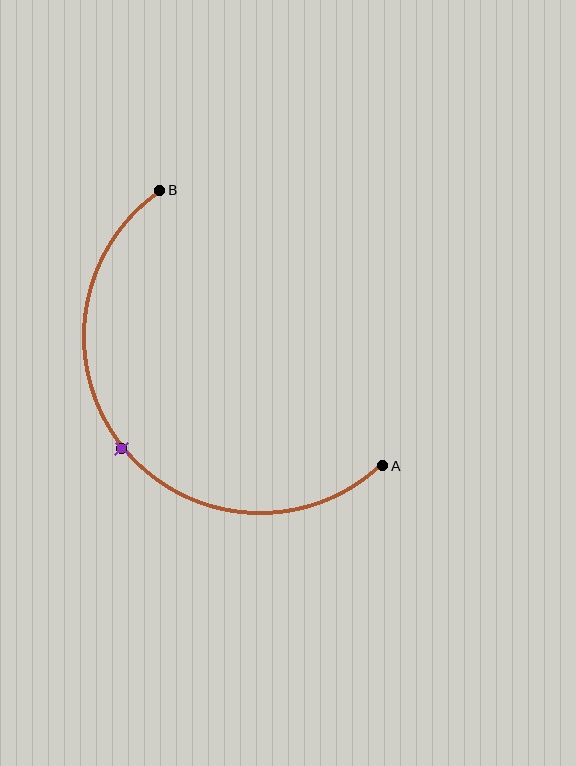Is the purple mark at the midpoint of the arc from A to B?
Yes. The purple mark lies on the arc at equal arc-length from both A and B — it is the arc midpoint.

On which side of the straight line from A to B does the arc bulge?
The arc bulges below and to the left of the straight line connecting A and B.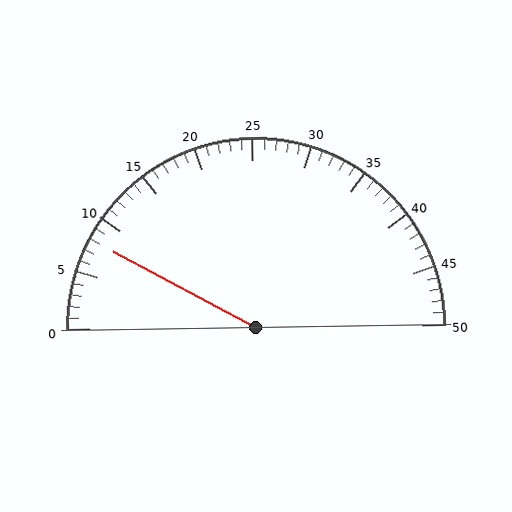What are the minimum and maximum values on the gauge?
The gauge ranges from 0 to 50.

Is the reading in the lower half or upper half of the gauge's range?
The reading is in the lower half of the range (0 to 50).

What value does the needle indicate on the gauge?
The needle indicates approximately 8.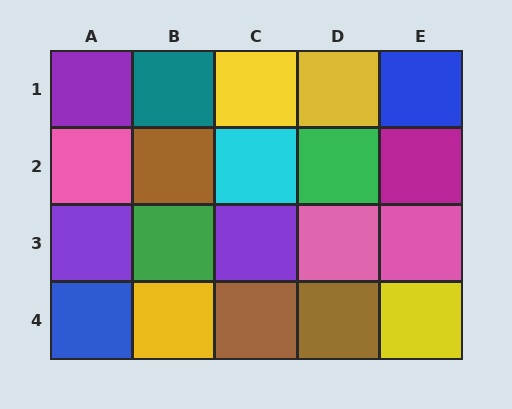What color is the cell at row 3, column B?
Green.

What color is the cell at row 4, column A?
Blue.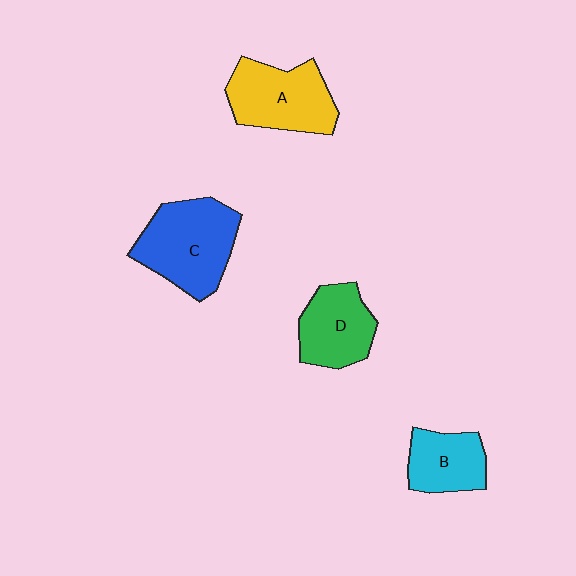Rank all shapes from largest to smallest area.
From largest to smallest: C (blue), A (yellow), D (green), B (cyan).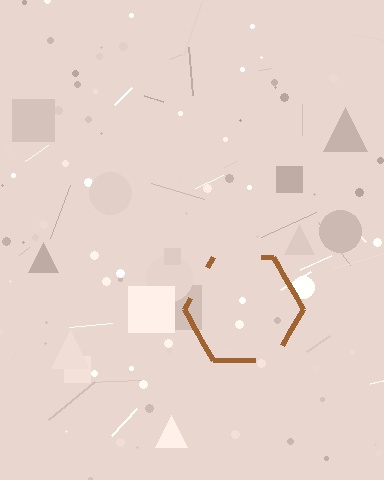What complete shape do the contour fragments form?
The contour fragments form a hexagon.